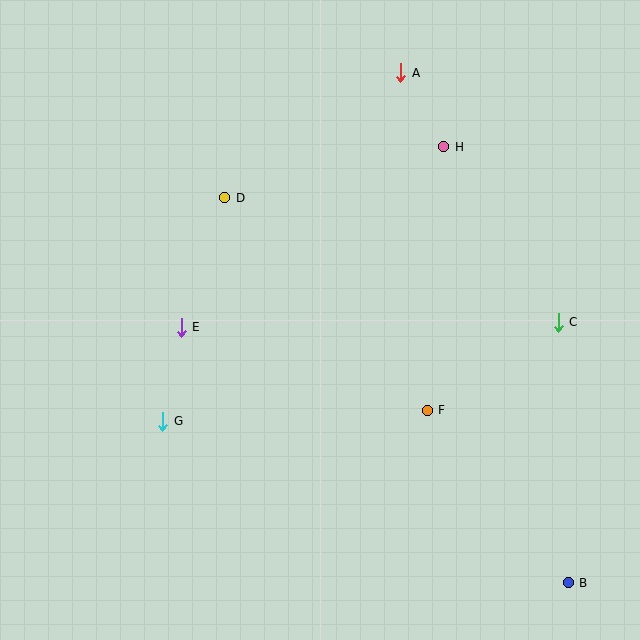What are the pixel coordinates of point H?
Point H is at (444, 147).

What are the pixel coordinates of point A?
Point A is at (400, 73).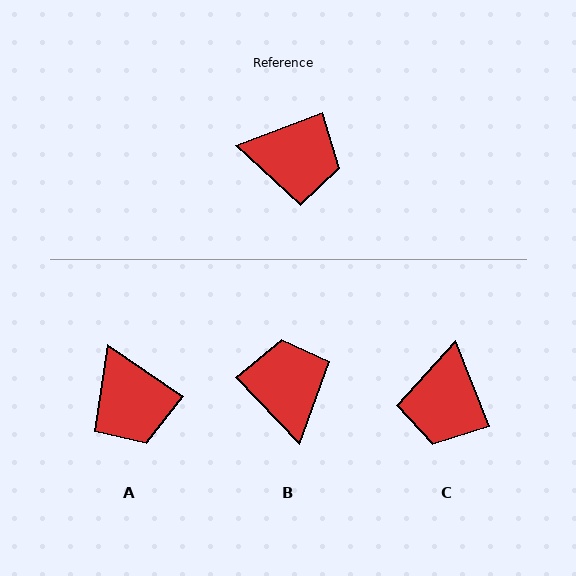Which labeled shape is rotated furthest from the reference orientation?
B, about 113 degrees away.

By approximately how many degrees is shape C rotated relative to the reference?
Approximately 90 degrees clockwise.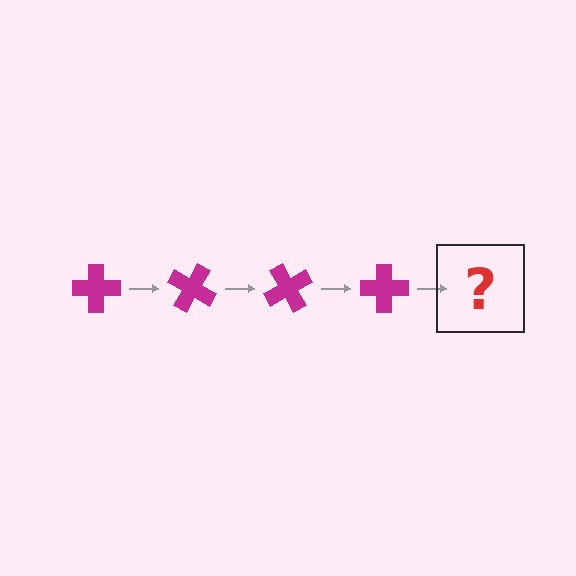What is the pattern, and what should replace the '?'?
The pattern is that the cross rotates 30 degrees each step. The '?' should be a magenta cross rotated 120 degrees.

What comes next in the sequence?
The next element should be a magenta cross rotated 120 degrees.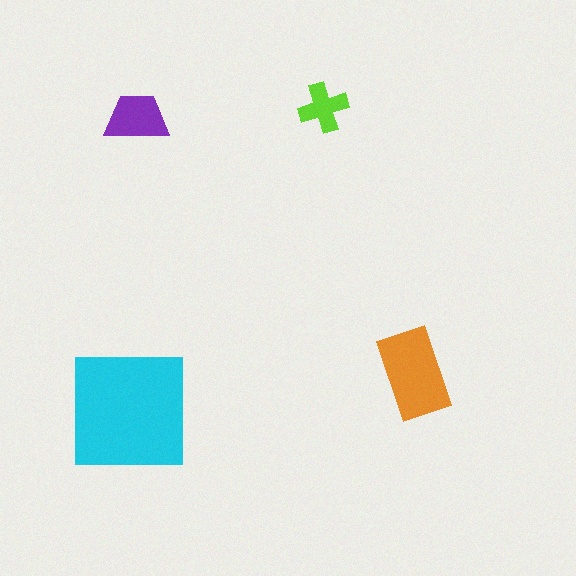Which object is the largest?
The cyan square.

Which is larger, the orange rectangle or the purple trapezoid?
The orange rectangle.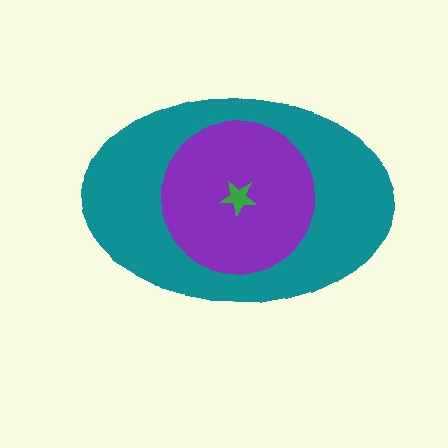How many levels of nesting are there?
3.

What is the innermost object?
The green star.